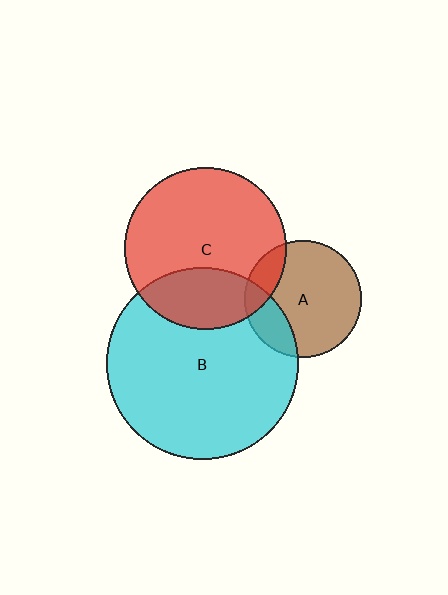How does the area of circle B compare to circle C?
Approximately 1.4 times.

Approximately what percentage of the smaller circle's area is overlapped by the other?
Approximately 30%.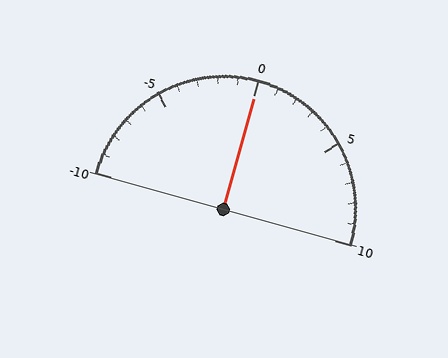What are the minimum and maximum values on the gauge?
The gauge ranges from -10 to 10.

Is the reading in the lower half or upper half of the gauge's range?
The reading is in the upper half of the range (-10 to 10).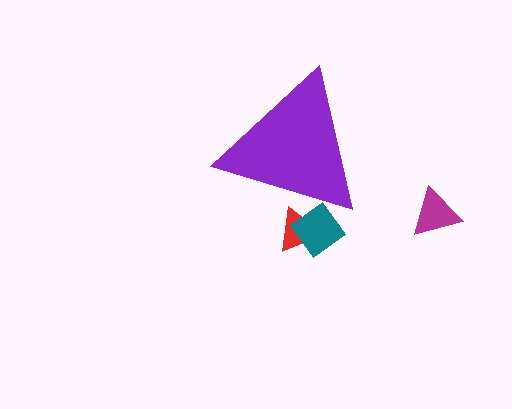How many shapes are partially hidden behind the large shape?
2 shapes are partially hidden.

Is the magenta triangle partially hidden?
No, the magenta triangle is fully visible.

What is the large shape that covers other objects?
A purple triangle.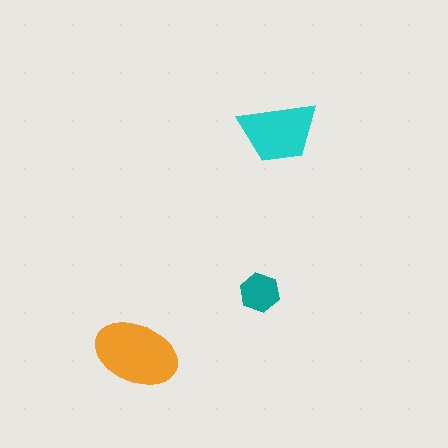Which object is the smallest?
The teal hexagon.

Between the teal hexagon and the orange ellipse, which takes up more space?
The orange ellipse.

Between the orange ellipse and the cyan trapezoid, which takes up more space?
The orange ellipse.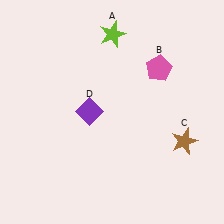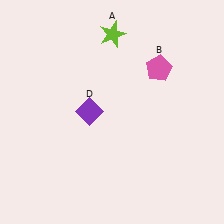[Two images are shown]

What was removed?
The brown star (C) was removed in Image 2.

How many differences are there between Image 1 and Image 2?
There is 1 difference between the two images.